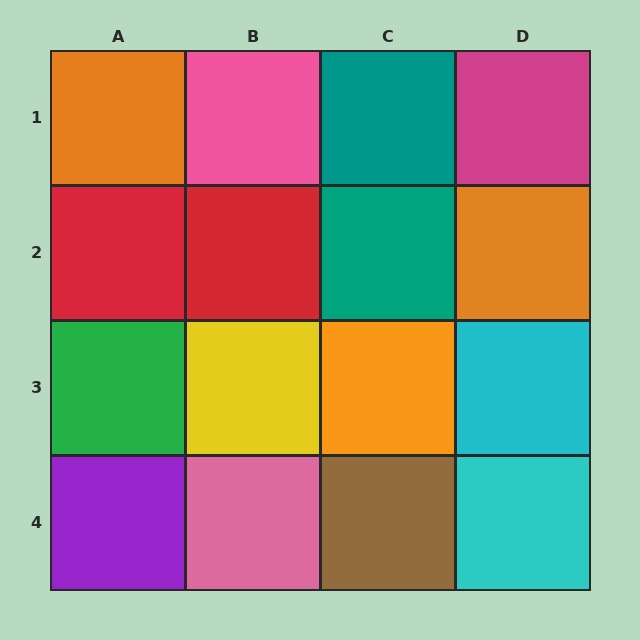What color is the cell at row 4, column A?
Purple.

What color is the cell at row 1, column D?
Magenta.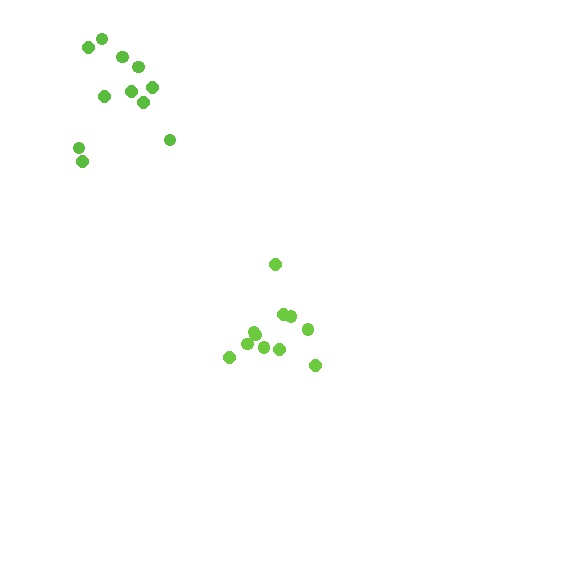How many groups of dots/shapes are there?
There are 2 groups.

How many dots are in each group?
Group 1: 11 dots, Group 2: 11 dots (22 total).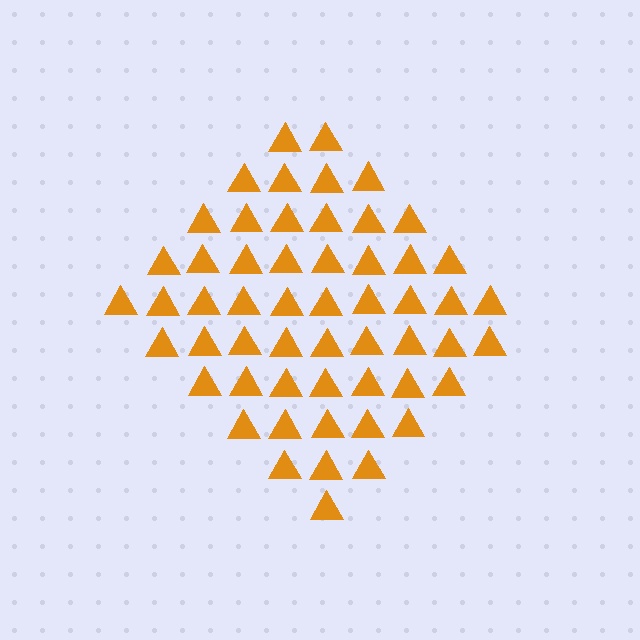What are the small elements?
The small elements are triangles.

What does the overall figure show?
The overall figure shows a diamond.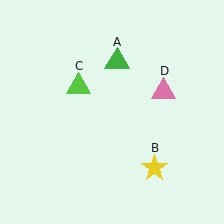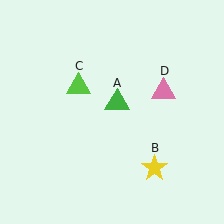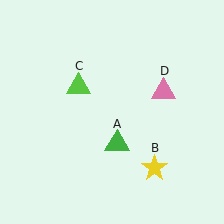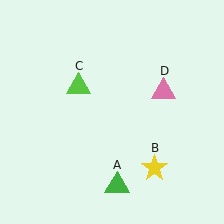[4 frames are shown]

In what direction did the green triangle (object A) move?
The green triangle (object A) moved down.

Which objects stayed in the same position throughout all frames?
Yellow star (object B) and lime triangle (object C) and pink triangle (object D) remained stationary.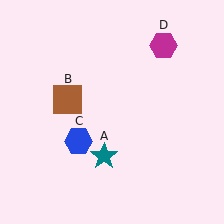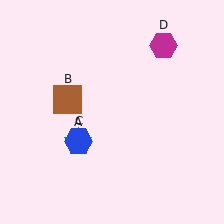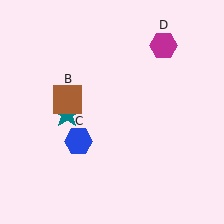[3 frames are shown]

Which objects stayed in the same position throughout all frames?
Brown square (object B) and blue hexagon (object C) and magenta hexagon (object D) remained stationary.